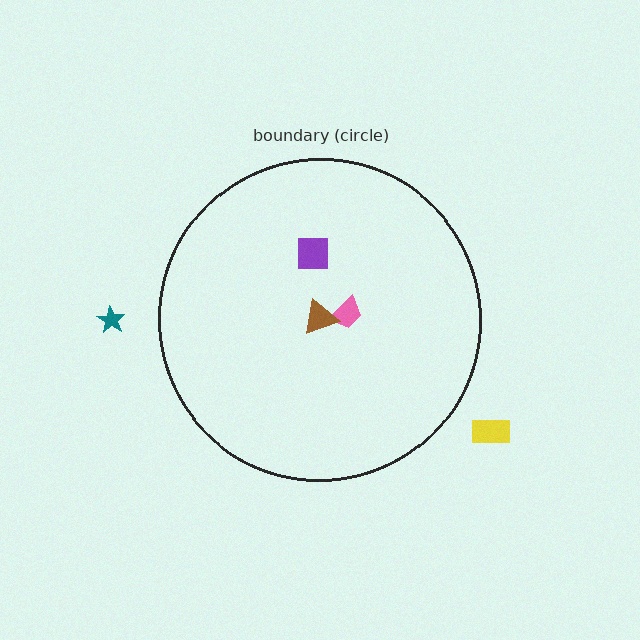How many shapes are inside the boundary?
3 inside, 2 outside.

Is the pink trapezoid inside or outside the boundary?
Inside.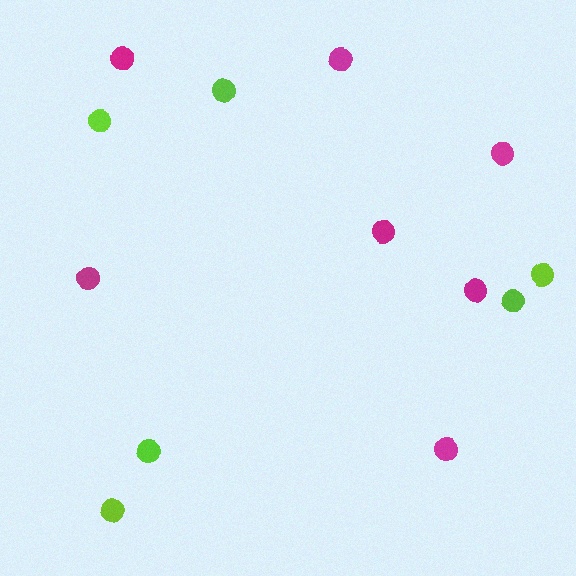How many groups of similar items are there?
There are 2 groups: one group of magenta circles (7) and one group of lime circles (6).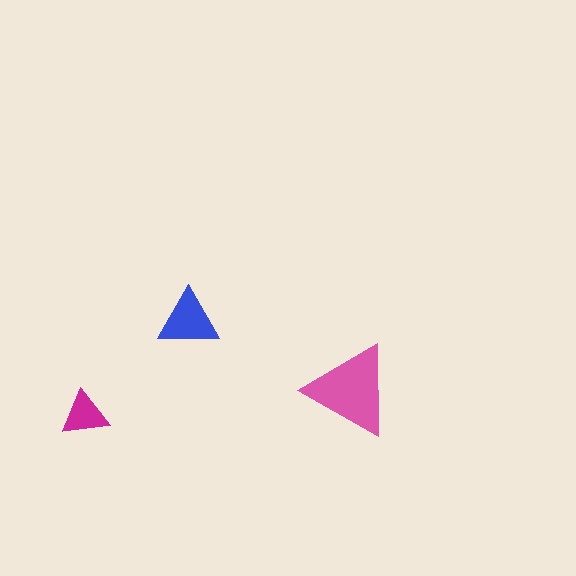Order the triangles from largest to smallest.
the pink one, the blue one, the magenta one.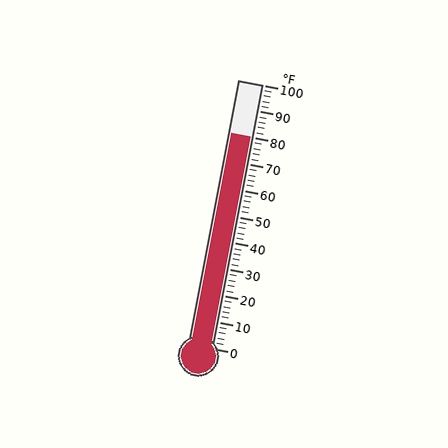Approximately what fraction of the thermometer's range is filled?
The thermometer is filled to approximately 80% of its range.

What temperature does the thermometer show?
The thermometer shows approximately 80°F.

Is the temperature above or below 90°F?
The temperature is below 90°F.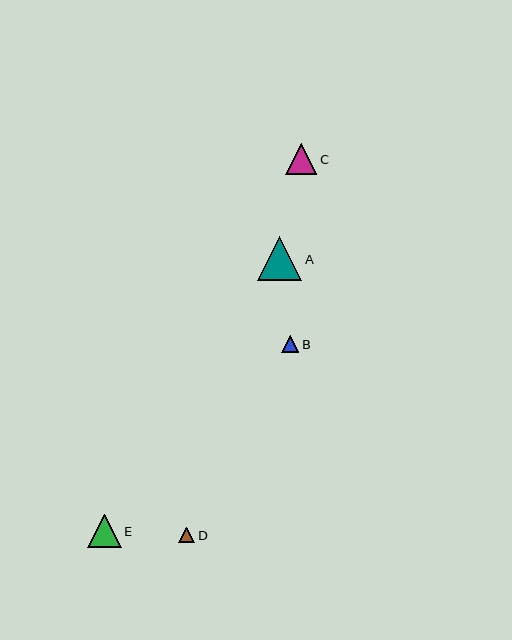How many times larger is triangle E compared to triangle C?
Triangle E is approximately 1.1 times the size of triangle C.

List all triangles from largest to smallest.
From largest to smallest: A, E, C, B, D.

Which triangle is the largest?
Triangle A is the largest with a size of approximately 44 pixels.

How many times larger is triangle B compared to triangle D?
Triangle B is approximately 1.1 times the size of triangle D.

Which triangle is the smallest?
Triangle D is the smallest with a size of approximately 16 pixels.